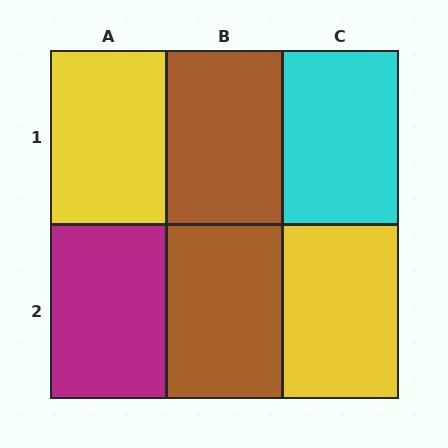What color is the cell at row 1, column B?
Brown.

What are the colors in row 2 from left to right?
Magenta, brown, yellow.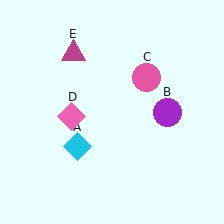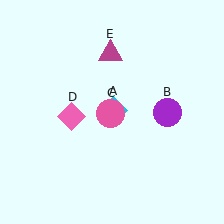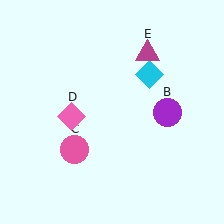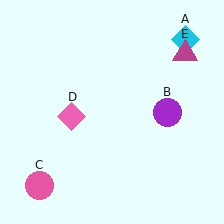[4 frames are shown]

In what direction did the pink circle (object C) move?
The pink circle (object C) moved down and to the left.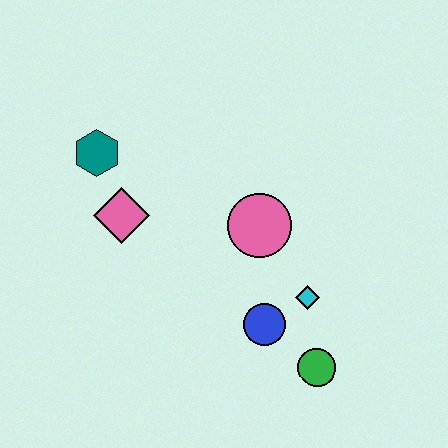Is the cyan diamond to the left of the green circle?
Yes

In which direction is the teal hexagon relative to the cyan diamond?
The teal hexagon is to the left of the cyan diamond.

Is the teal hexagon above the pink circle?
Yes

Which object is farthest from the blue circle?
The teal hexagon is farthest from the blue circle.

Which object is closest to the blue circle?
The cyan diamond is closest to the blue circle.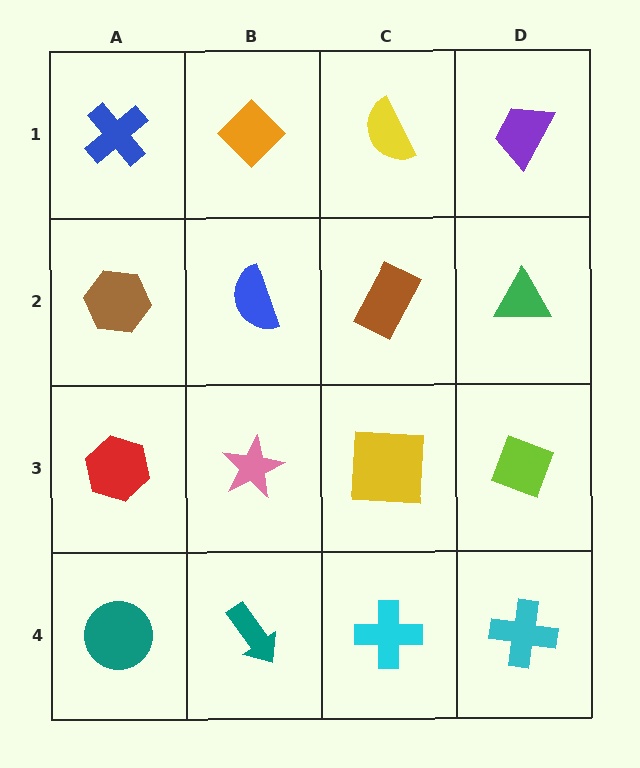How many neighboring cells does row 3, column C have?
4.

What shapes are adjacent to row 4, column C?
A yellow square (row 3, column C), a teal arrow (row 4, column B), a cyan cross (row 4, column D).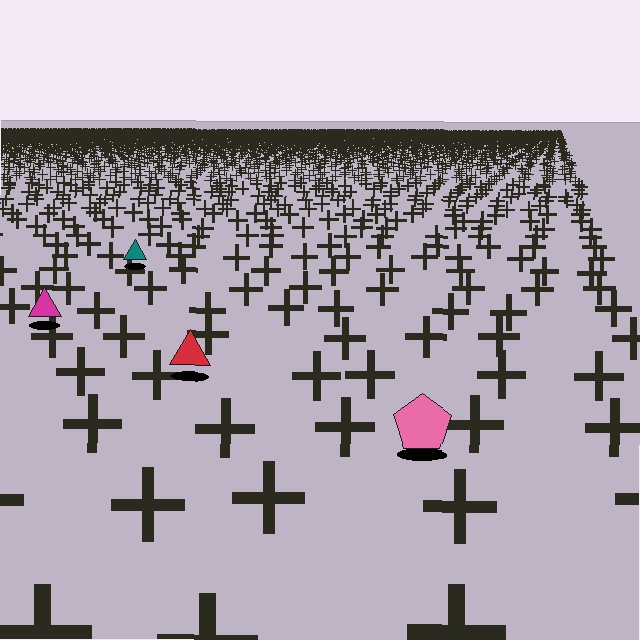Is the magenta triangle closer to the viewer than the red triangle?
No. The red triangle is closer — you can tell from the texture gradient: the ground texture is coarser near it.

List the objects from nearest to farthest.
From nearest to farthest: the pink pentagon, the red triangle, the magenta triangle, the teal triangle.